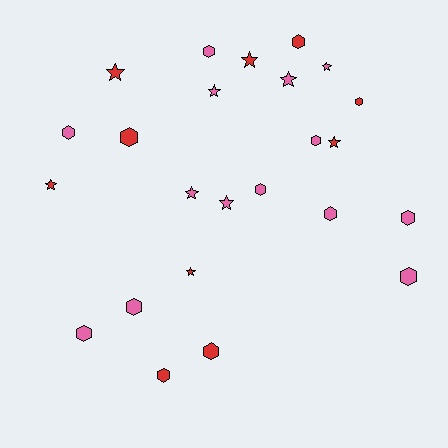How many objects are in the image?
There are 24 objects.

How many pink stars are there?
There are 5 pink stars.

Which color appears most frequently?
Pink, with 14 objects.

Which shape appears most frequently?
Hexagon, with 14 objects.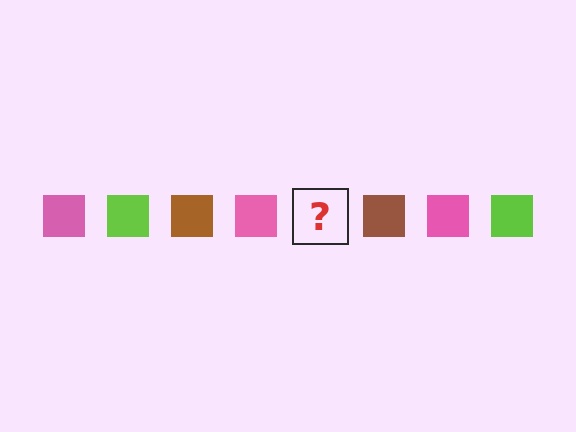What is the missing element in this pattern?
The missing element is a lime square.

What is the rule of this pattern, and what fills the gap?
The rule is that the pattern cycles through pink, lime, brown squares. The gap should be filled with a lime square.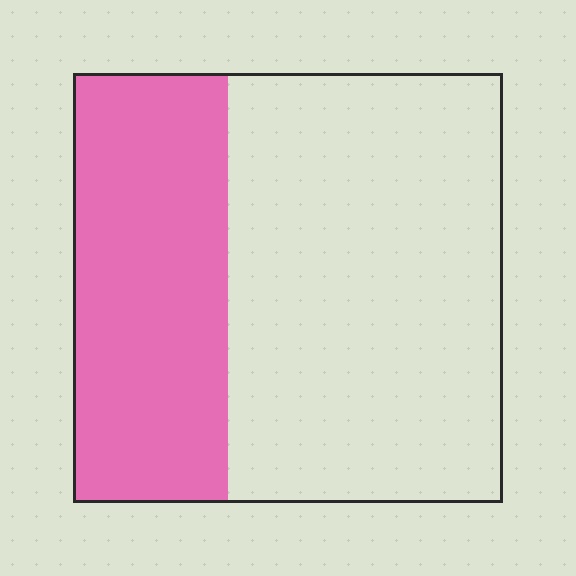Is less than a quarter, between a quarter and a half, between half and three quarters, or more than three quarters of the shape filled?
Between a quarter and a half.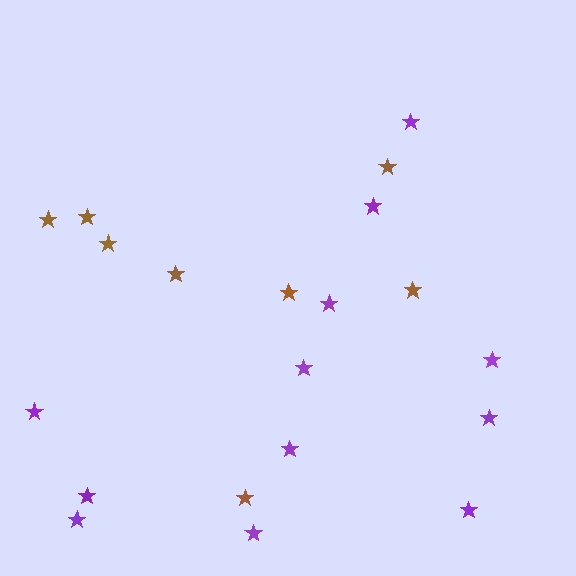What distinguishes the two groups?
There are 2 groups: one group of purple stars (12) and one group of brown stars (8).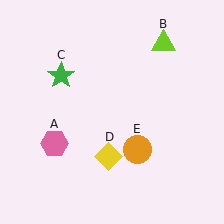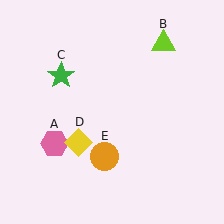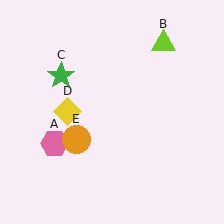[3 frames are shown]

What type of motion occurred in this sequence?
The yellow diamond (object D), orange circle (object E) rotated clockwise around the center of the scene.